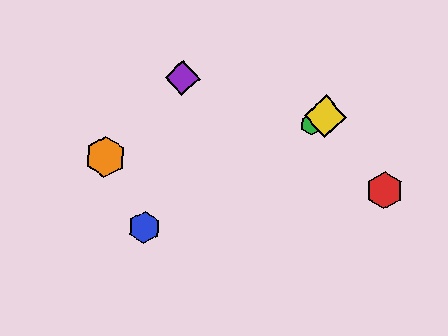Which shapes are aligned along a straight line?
The blue hexagon, the green hexagon, the yellow diamond are aligned along a straight line.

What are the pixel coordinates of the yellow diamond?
The yellow diamond is at (325, 116).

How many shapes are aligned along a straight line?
3 shapes (the blue hexagon, the green hexagon, the yellow diamond) are aligned along a straight line.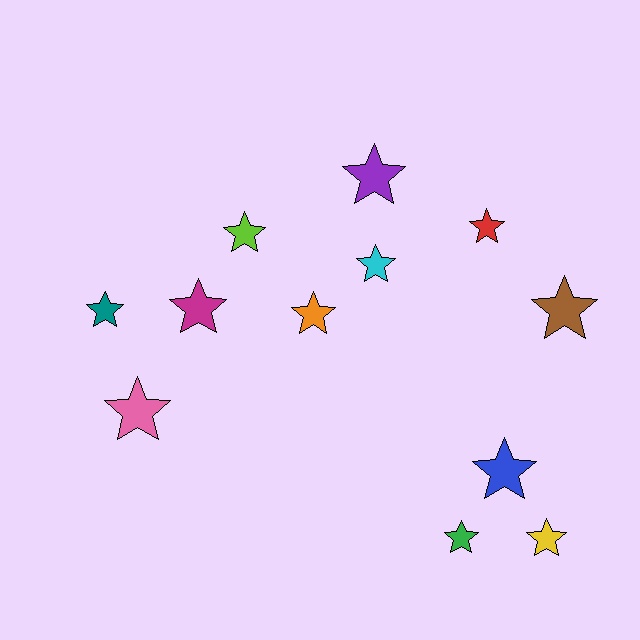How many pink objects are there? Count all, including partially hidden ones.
There is 1 pink object.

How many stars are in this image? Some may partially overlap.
There are 12 stars.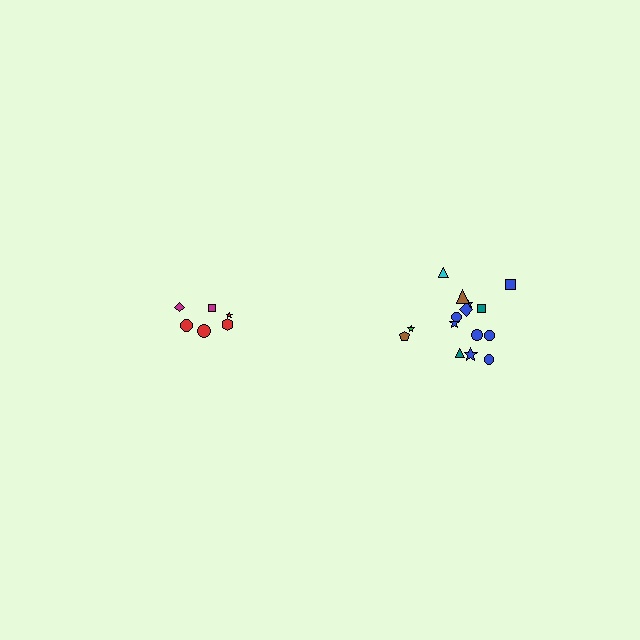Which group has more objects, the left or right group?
The right group.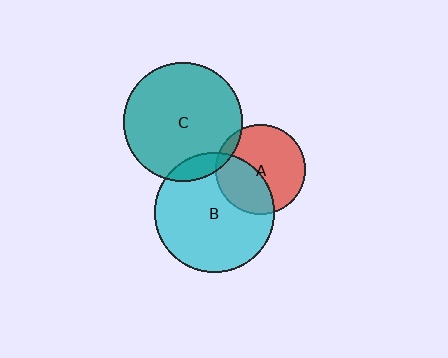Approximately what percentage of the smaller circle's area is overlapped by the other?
Approximately 5%.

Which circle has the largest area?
Circle B (cyan).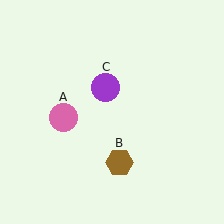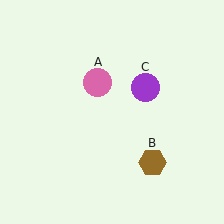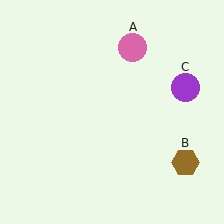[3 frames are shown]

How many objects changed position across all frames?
3 objects changed position: pink circle (object A), brown hexagon (object B), purple circle (object C).